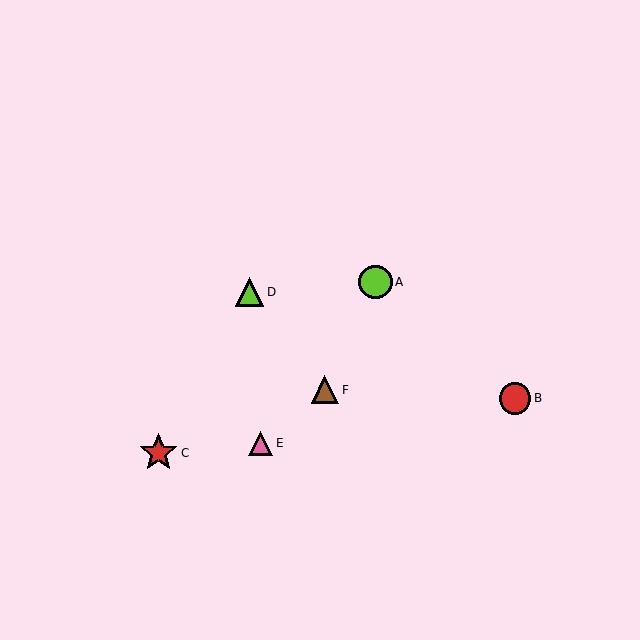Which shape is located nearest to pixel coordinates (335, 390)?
The brown triangle (labeled F) at (325, 390) is nearest to that location.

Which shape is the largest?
The red star (labeled C) is the largest.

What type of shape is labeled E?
Shape E is a pink triangle.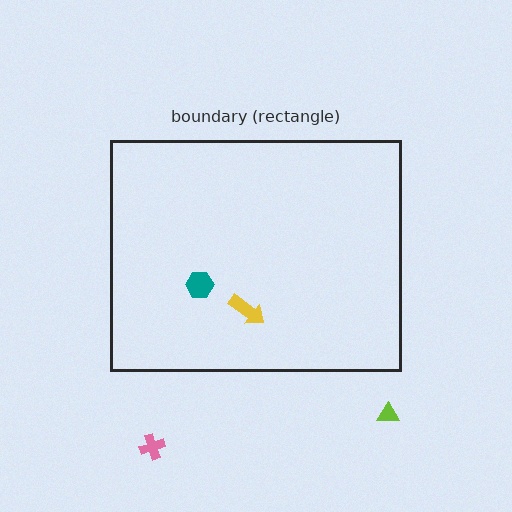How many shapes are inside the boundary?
2 inside, 2 outside.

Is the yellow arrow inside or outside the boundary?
Inside.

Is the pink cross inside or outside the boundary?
Outside.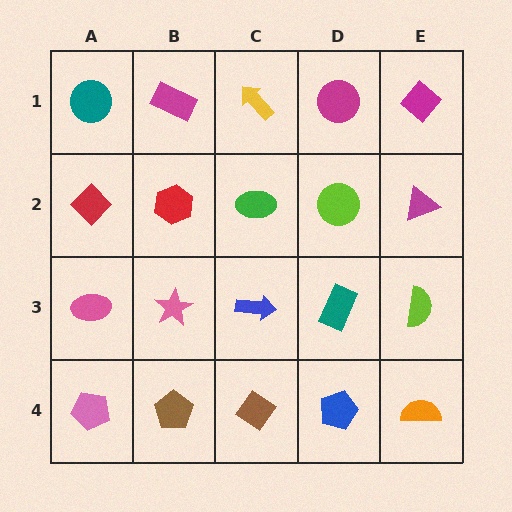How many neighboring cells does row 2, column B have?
4.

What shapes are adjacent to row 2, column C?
A yellow arrow (row 1, column C), a blue arrow (row 3, column C), a red hexagon (row 2, column B), a lime circle (row 2, column D).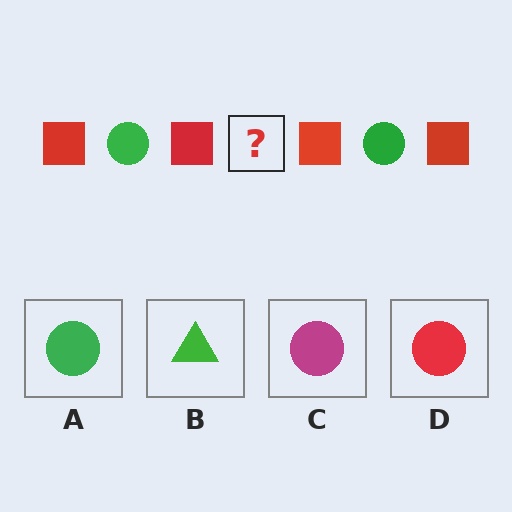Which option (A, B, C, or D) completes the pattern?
A.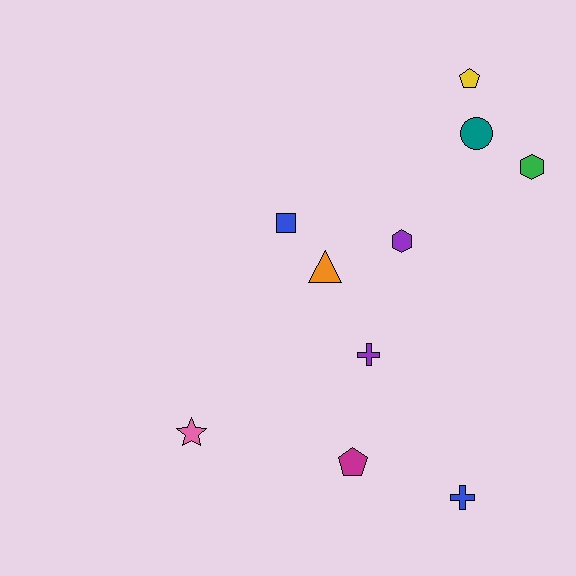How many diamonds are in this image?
There are no diamonds.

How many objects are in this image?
There are 10 objects.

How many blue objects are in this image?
There are 2 blue objects.